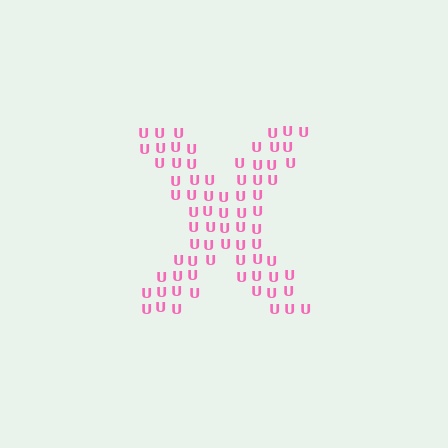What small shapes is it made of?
It is made of small letter U's.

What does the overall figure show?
The overall figure shows the letter X.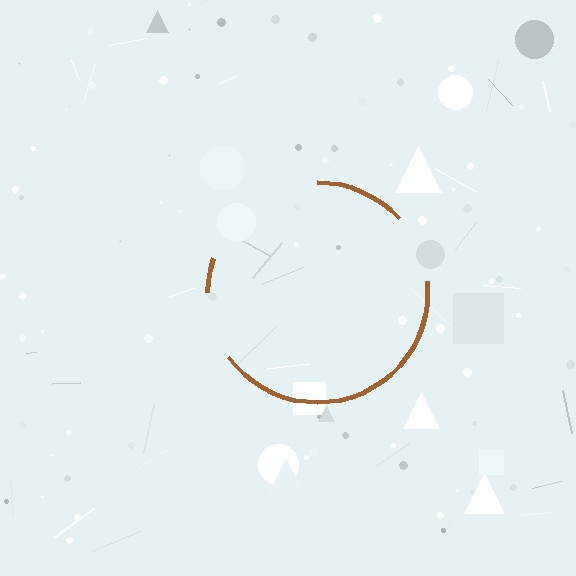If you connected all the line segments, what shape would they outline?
They would outline a circle.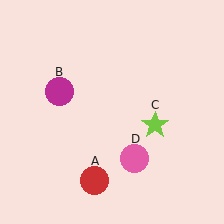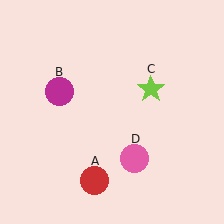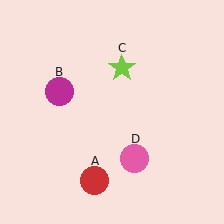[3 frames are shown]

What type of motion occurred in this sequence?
The lime star (object C) rotated counterclockwise around the center of the scene.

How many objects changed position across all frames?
1 object changed position: lime star (object C).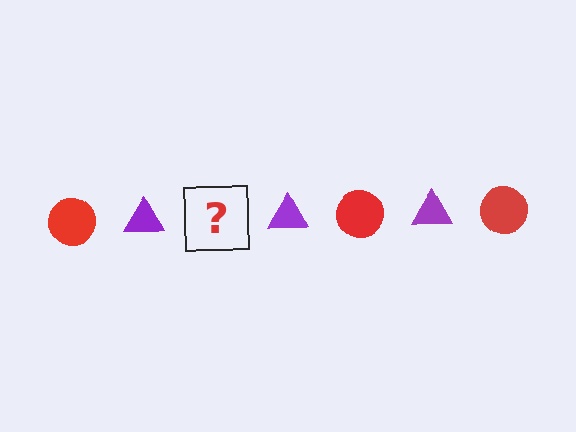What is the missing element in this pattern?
The missing element is a red circle.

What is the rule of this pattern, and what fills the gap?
The rule is that the pattern alternates between red circle and purple triangle. The gap should be filled with a red circle.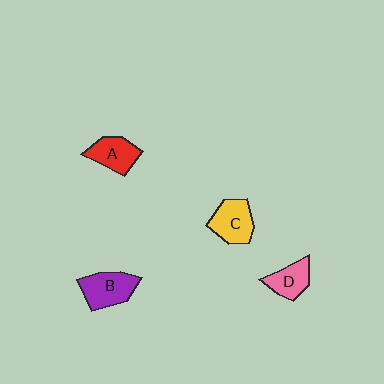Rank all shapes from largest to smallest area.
From largest to smallest: B (purple), C (yellow), A (red), D (pink).